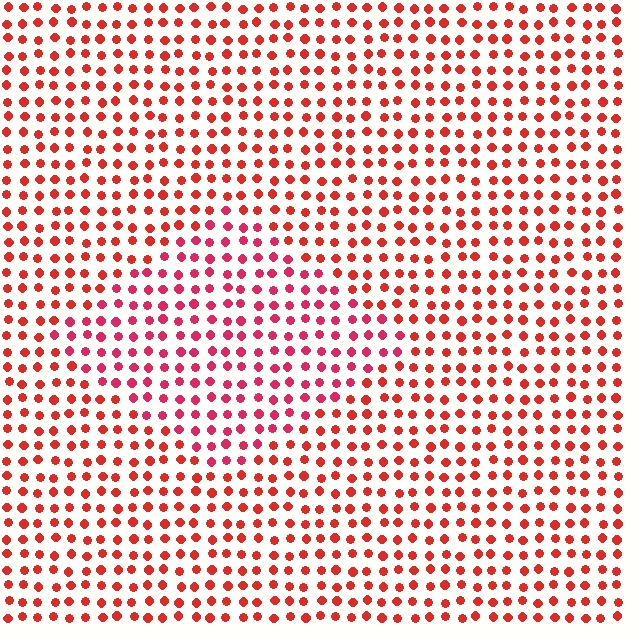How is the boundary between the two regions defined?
The boundary is defined purely by a slight shift in hue (about 21 degrees). Spacing, size, and orientation are identical on both sides.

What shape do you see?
I see a diamond.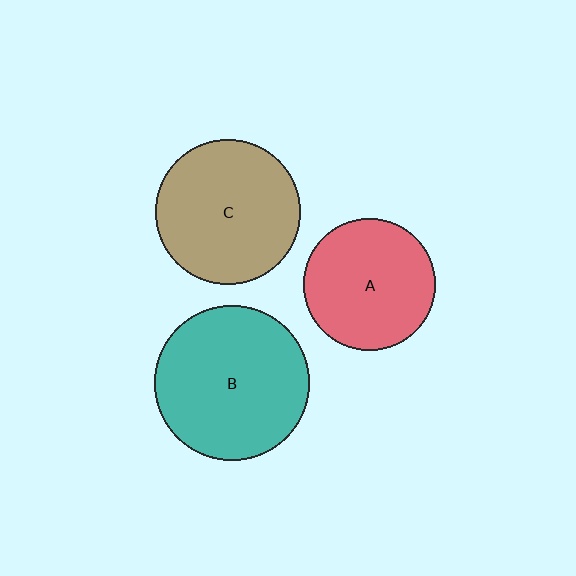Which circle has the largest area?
Circle B (teal).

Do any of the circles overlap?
No, none of the circles overlap.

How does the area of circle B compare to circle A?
Approximately 1.4 times.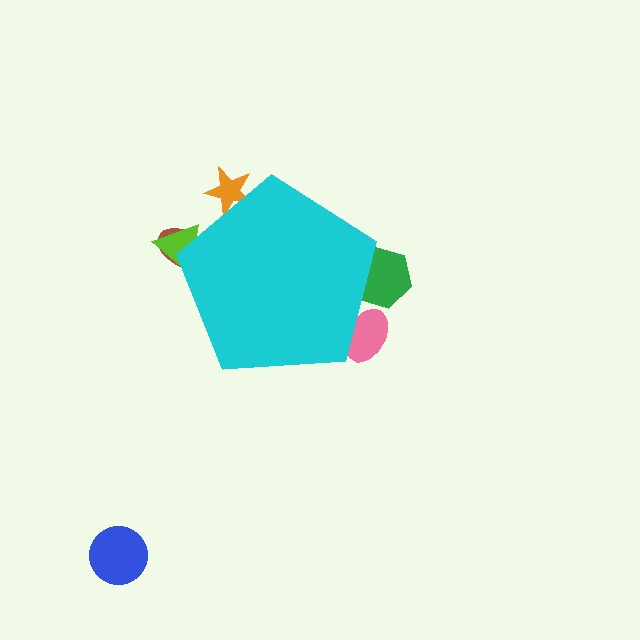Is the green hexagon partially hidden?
Yes, the green hexagon is partially hidden behind the cyan pentagon.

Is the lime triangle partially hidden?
Yes, the lime triangle is partially hidden behind the cyan pentagon.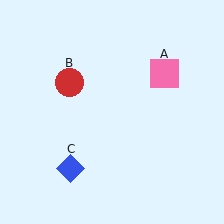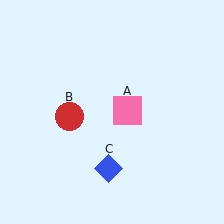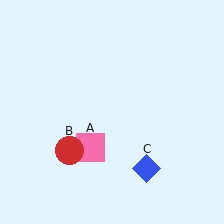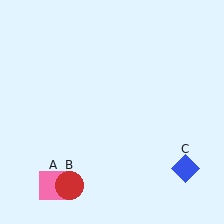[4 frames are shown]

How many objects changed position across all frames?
3 objects changed position: pink square (object A), red circle (object B), blue diamond (object C).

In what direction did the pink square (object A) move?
The pink square (object A) moved down and to the left.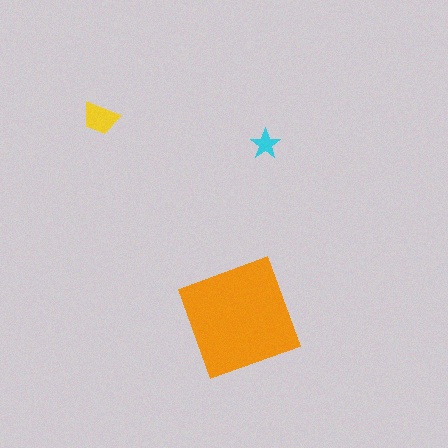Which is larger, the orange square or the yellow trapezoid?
The orange square.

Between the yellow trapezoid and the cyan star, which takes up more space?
The yellow trapezoid.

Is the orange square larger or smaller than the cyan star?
Larger.